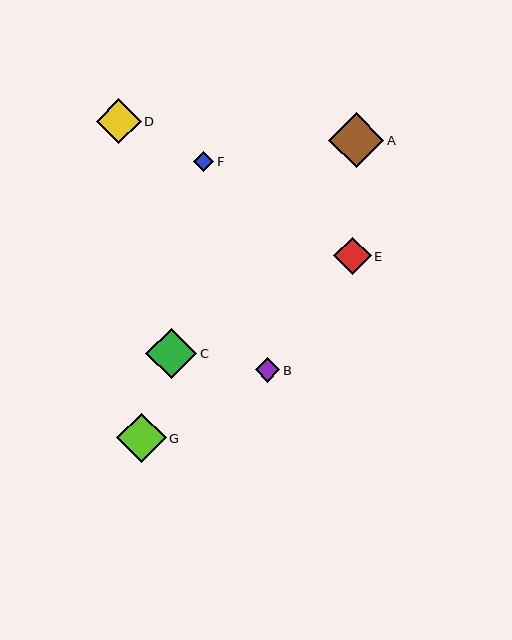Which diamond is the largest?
Diamond A is the largest with a size of approximately 55 pixels.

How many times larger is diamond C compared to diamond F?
Diamond C is approximately 2.5 times the size of diamond F.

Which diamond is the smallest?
Diamond F is the smallest with a size of approximately 20 pixels.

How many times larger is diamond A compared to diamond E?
Diamond A is approximately 1.5 times the size of diamond E.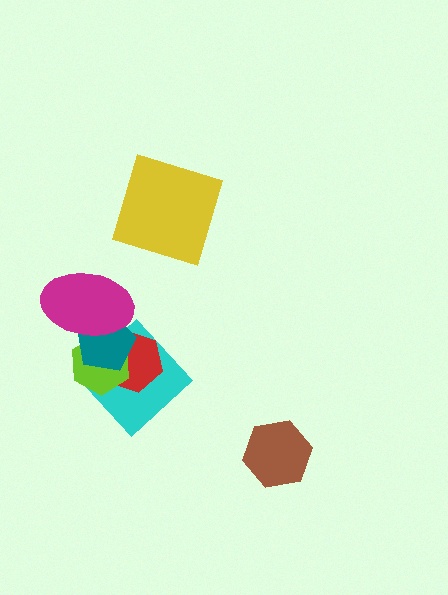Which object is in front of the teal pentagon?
The magenta ellipse is in front of the teal pentagon.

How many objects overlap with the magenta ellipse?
2 objects overlap with the magenta ellipse.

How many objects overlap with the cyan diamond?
3 objects overlap with the cyan diamond.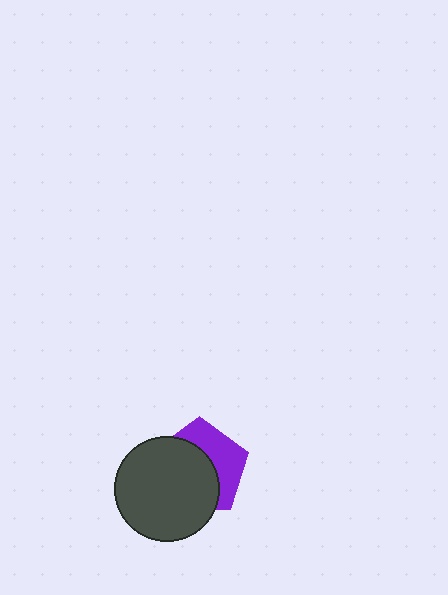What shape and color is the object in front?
The object in front is a dark gray circle.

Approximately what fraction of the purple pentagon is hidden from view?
Roughly 59% of the purple pentagon is hidden behind the dark gray circle.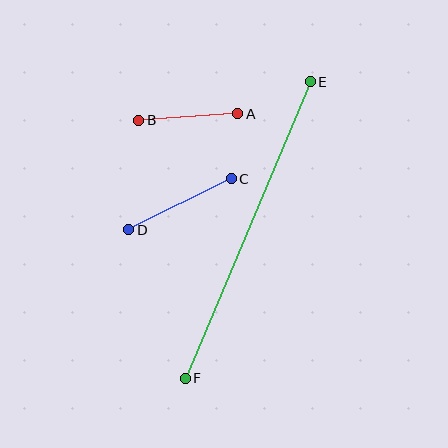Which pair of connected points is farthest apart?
Points E and F are farthest apart.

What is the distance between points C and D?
The distance is approximately 114 pixels.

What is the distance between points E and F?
The distance is approximately 322 pixels.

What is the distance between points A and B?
The distance is approximately 99 pixels.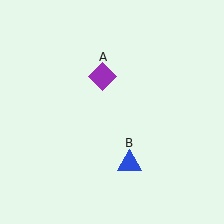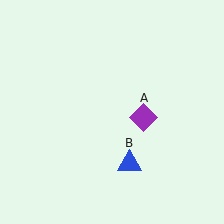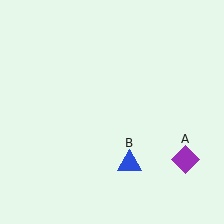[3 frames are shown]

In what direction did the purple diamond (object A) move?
The purple diamond (object A) moved down and to the right.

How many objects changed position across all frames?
1 object changed position: purple diamond (object A).